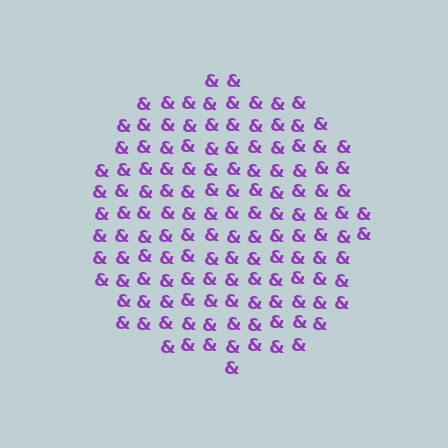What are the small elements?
The small elements are ampersands.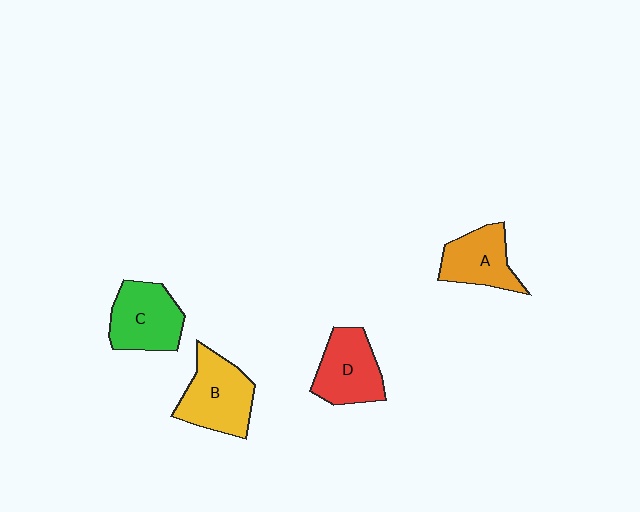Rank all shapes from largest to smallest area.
From largest to smallest: B (yellow), C (green), D (red), A (orange).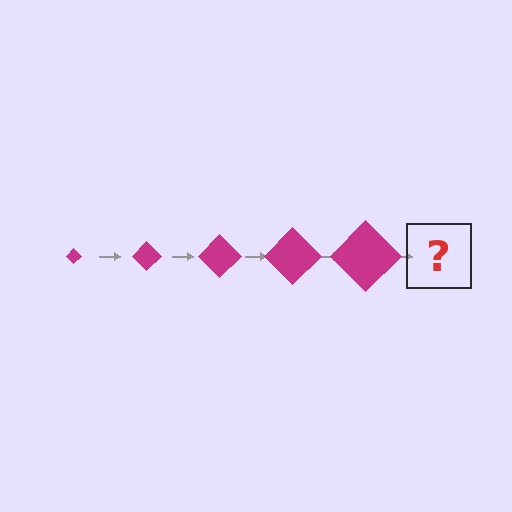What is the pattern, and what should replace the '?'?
The pattern is that the diamond gets progressively larger each step. The '?' should be a magenta diamond, larger than the previous one.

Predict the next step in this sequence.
The next step is a magenta diamond, larger than the previous one.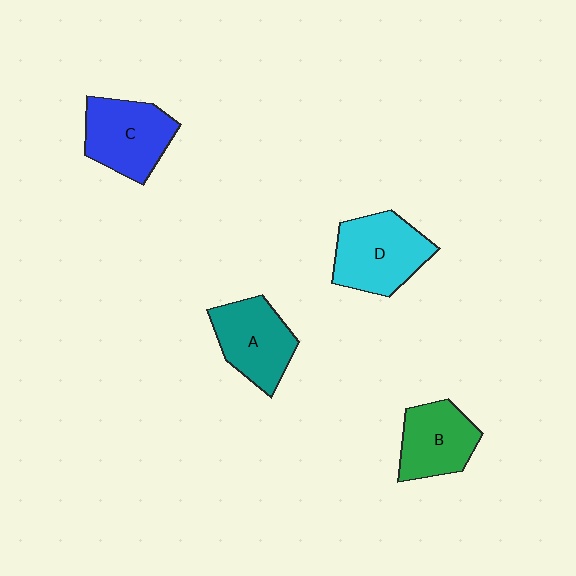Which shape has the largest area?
Shape D (cyan).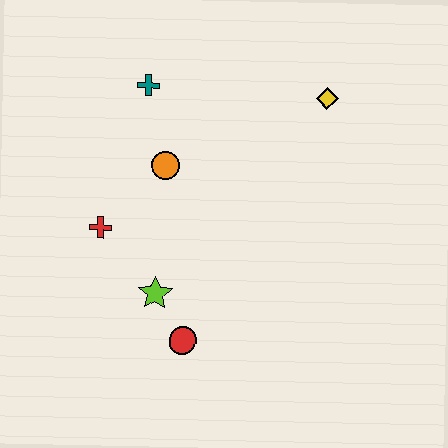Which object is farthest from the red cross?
The yellow diamond is farthest from the red cross.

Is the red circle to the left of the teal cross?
No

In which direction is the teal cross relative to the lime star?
The teal cross is above the lime star.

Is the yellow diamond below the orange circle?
No